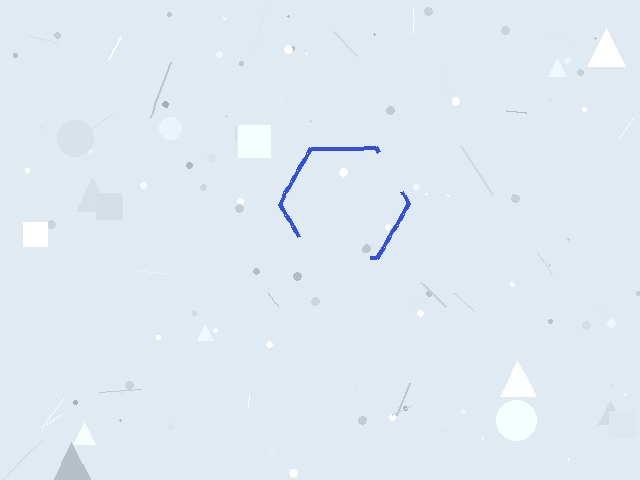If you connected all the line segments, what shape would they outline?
They would outline a hexagon.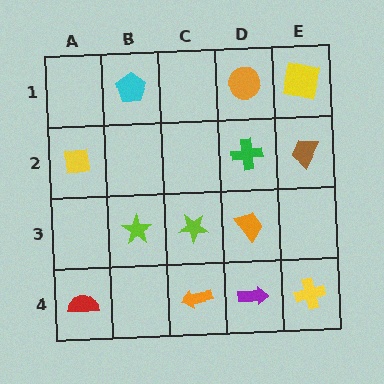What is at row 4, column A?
A red semicircle.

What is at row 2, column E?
A brown trapezoid.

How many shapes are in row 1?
3 shapes.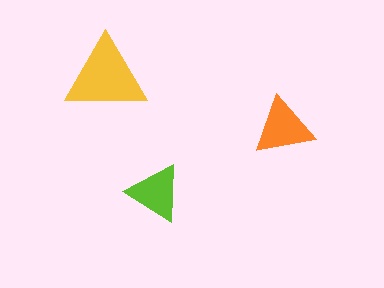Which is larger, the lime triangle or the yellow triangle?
The yellow one.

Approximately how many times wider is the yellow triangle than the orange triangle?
About 1.5 times wider.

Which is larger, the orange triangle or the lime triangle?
The orange one.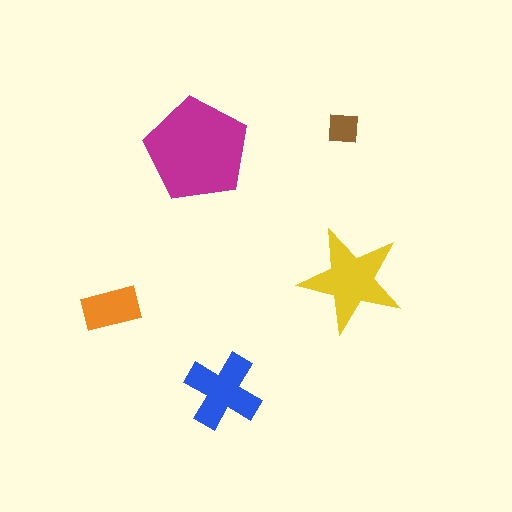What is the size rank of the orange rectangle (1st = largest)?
4th.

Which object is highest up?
The brown square is topmost.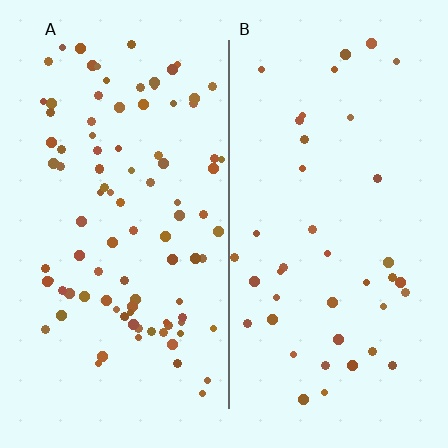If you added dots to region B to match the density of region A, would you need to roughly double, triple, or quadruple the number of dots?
Approximately double.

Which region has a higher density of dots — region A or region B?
A (the left).